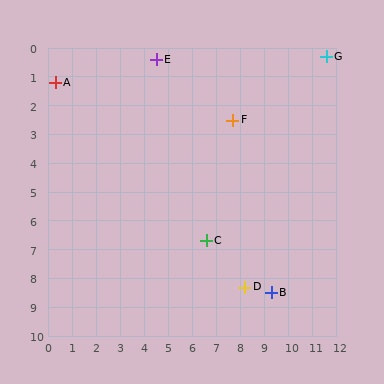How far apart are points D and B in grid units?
Points D and B are about 1.1 grid units apart.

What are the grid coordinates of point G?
Point G is at approximately (11.6, 0.3).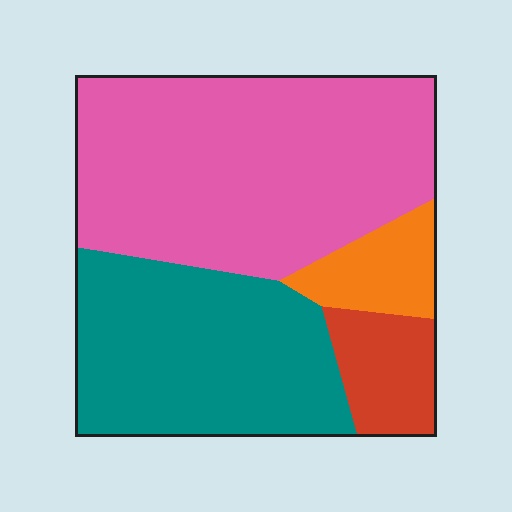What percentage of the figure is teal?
Teal takes up about one third (1/3) of the figure.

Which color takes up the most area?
Pink, at roughly 50%.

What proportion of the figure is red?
Red covers 9% of the figure.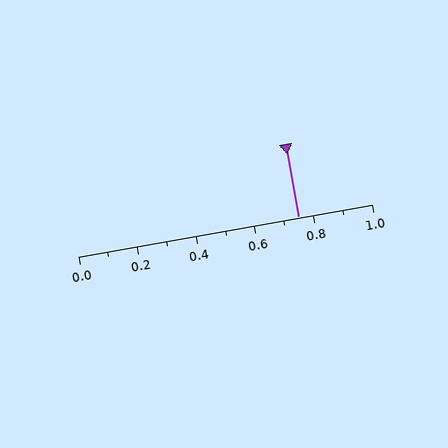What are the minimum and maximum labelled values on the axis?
The axis runs from 0.0 to 1.0.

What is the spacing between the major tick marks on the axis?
The major ticks are spaced 0.2 apart.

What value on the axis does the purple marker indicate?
The marker indicates approximately 0.75.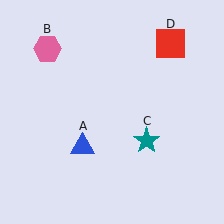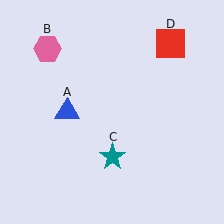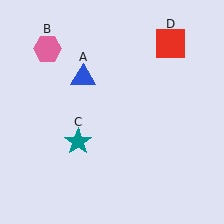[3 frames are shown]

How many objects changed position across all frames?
2 objects changed position: blue triangle (object A), teal star (object C).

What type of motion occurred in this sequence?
The blue triangle (object A), teal star (object C) rotated clockwise around the center of the scene.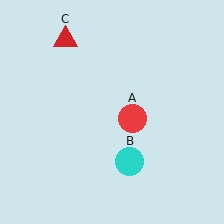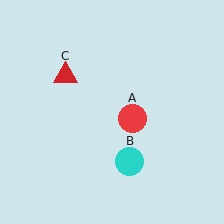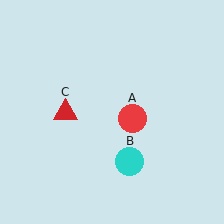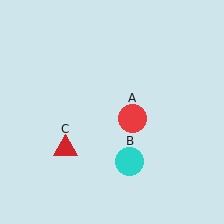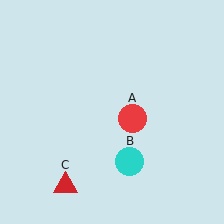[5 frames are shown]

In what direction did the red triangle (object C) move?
The red triangle (object C) moved down.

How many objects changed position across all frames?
1 object changed position: red triangle (object C).